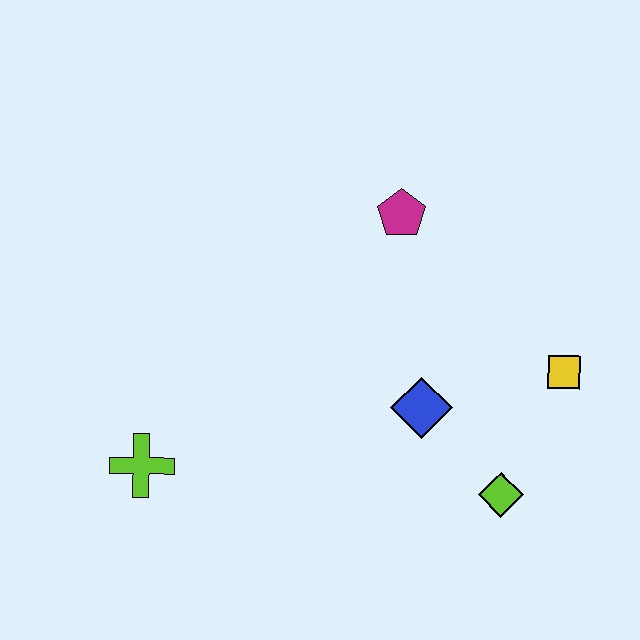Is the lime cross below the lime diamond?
No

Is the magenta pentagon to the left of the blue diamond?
Yes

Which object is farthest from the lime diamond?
The lime cross is farthest from the lime diamond.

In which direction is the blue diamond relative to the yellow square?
The blue diamond is to the left of the yellow square.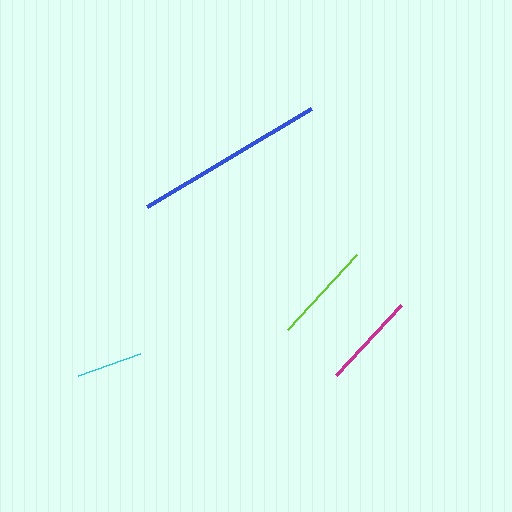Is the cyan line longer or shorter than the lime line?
The lime line is longer than the cyan line.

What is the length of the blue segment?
The blue segment is approximately 191 pixels long.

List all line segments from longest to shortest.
From longest to shortest: blue, lime, magenta, cyan.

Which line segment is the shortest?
The cyan line is the shortest at approximately 66 pixels.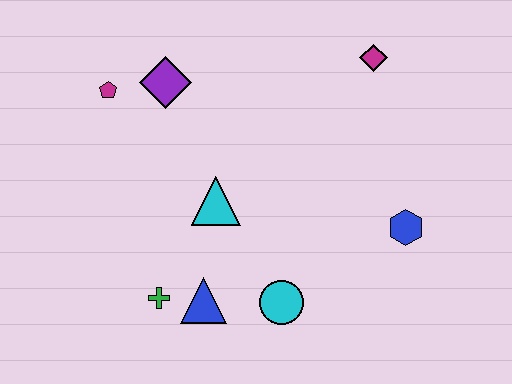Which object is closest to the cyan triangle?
The blue triangle is closest to the cyan triangle.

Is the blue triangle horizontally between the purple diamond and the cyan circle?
Yes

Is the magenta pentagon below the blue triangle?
No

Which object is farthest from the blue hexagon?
The magenta pentagon is farthest from the blue hexagon.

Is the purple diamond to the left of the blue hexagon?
Yes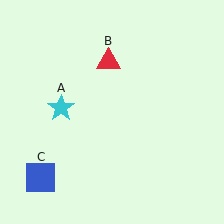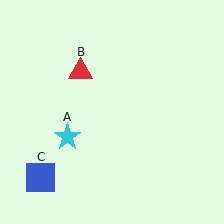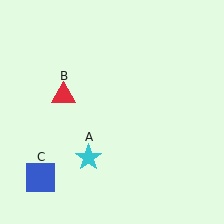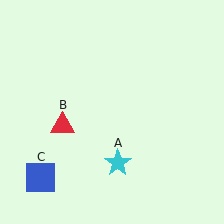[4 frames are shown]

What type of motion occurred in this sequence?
The cyan star (object A), red triangle (object B) rotated counterclockwise around the center of the scene.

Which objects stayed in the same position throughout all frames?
Blue square (object C) remained stationary.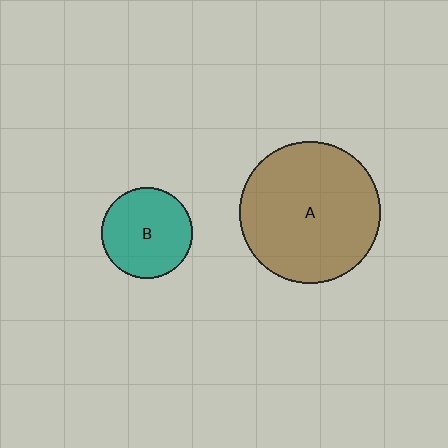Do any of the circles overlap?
No, none of the circles overlap.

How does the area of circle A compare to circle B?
Approximately 2.4 times.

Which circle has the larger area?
Circle A (brown).